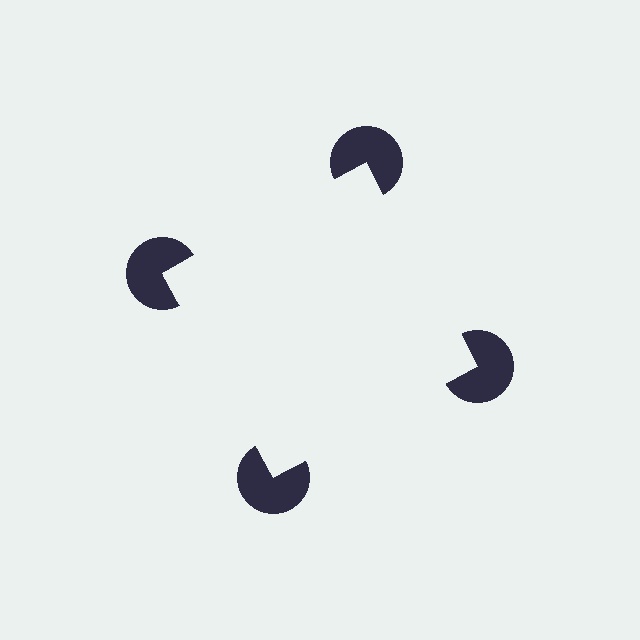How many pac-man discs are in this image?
There are 4 — one at each vertex of the illusory square.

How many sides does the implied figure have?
4 sides.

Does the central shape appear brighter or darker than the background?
It typically appears slightly brighter than the background, even though no actual brightness change is drawn.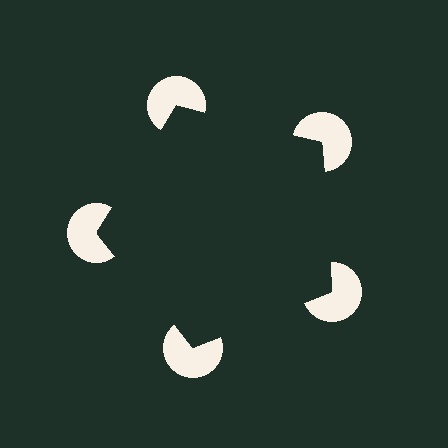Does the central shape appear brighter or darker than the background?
It typically appears slightly darker than the background, even though no actual brightness change is drawn.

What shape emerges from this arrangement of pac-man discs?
An illusory pentagon — its edges are inferred from the aligned wedge cuts in the pac-man discs, not physically drawn.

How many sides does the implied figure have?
5 sides.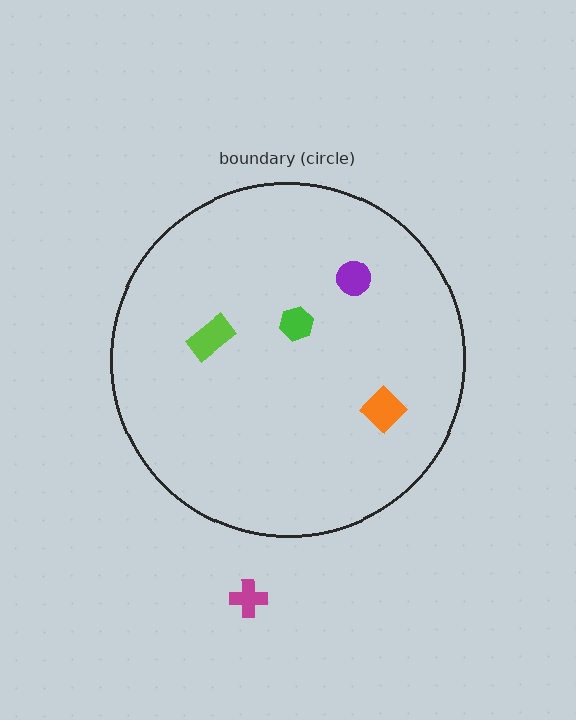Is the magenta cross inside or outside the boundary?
Outside.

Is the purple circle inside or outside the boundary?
Inside.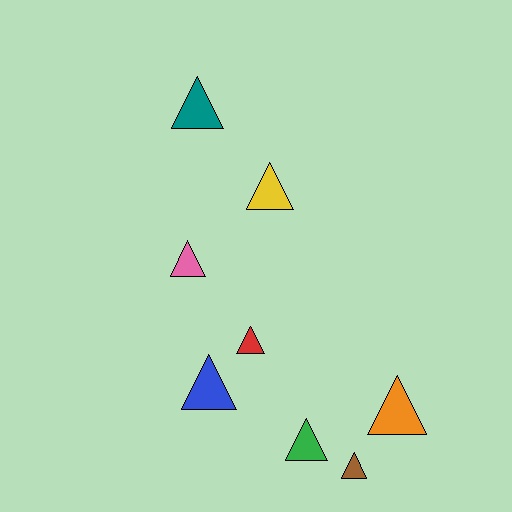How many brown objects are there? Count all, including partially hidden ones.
There is 1 brown object.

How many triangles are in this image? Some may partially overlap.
There are 8 triangles.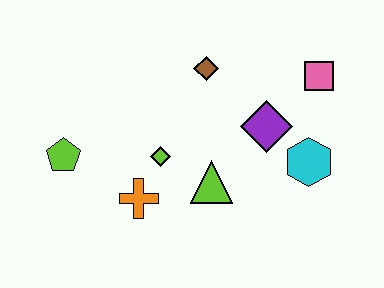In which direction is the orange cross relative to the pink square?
The orange cross is to the left of the pink square.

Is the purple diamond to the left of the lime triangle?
No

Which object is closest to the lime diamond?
The orange cross is closest to the lime diamond.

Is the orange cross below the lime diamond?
Yes